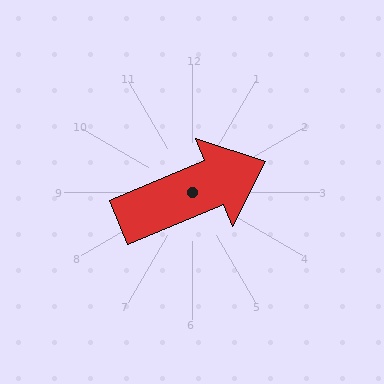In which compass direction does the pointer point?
Northeast.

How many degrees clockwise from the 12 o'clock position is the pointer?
Approximately 67 degrees.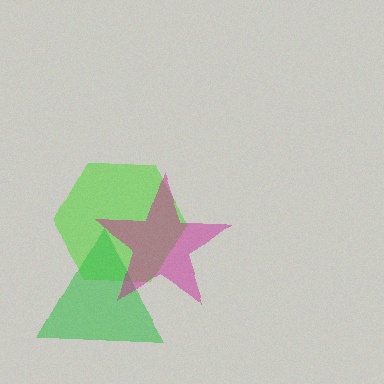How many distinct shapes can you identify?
There are 3 distinct shapes: a lime hexagon, a green triangle, a magenta star.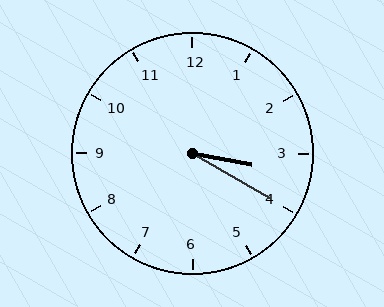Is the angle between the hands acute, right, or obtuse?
It is acute.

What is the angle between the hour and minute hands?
Approximately 20 degrees.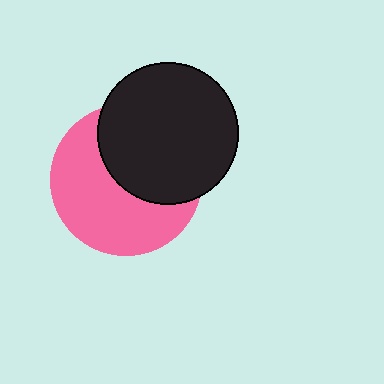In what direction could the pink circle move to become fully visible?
The pink circle could move toward the lower-left. That would shift it out from behind the black circle entirely.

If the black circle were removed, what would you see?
You would see the complete pink circle.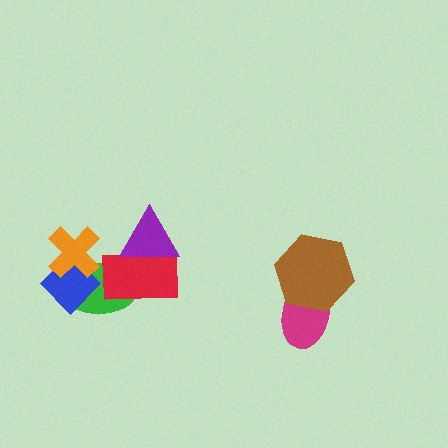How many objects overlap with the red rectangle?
2 objects overlap with the red rectangle.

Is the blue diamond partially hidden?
Yes, it is partially covered by another shape.